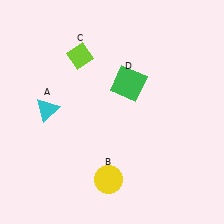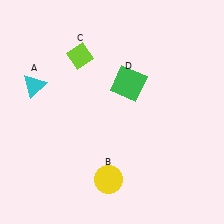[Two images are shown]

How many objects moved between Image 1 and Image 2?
1 object moved between the two images.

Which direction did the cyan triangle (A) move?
The cyan triangle (A) moved up.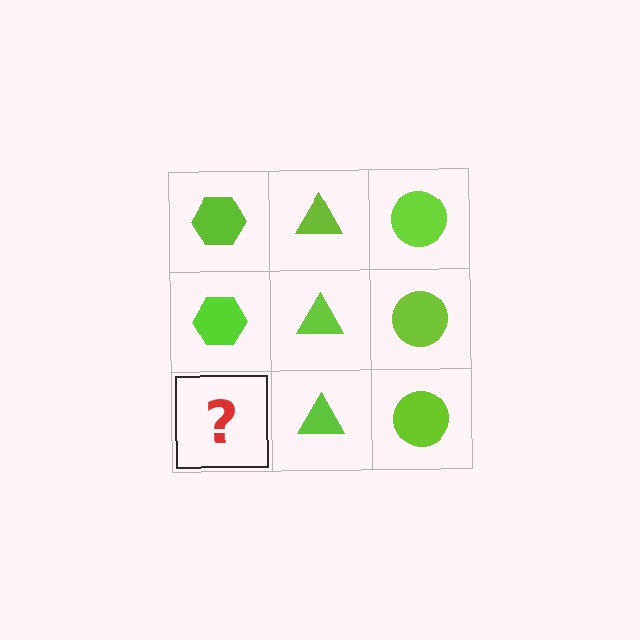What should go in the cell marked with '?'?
The missing cell should contain a lime hexagon.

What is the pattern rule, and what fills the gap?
The rule is that each column has a consistent shape. The gap should be filled with a lime hexagon.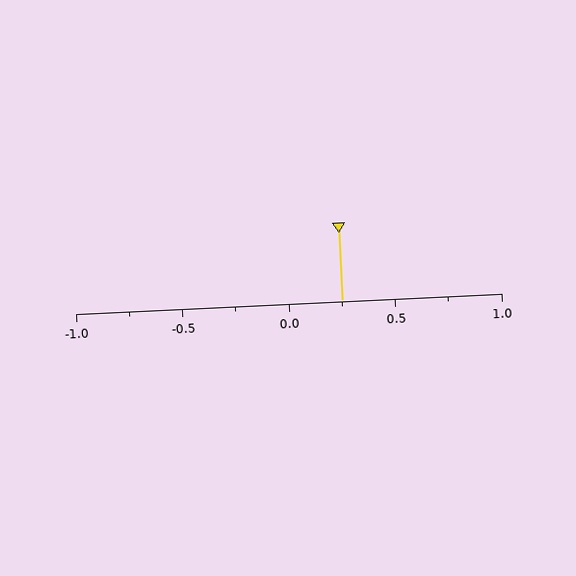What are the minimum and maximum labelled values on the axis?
The axis runs from -1.0 to 1.0.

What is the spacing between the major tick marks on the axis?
The major ticks are spaced 0.5 apart.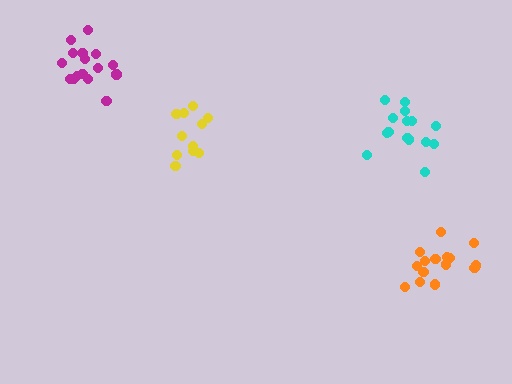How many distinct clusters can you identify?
There are 4 distinct clusters.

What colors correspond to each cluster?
The clusters are colored: magenta, yellow, cyan, orange.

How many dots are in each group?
Group 1: 16 dots, Group 2: 11 dots, Group 3: 16 dots, Group 4: 15 dots (58 total).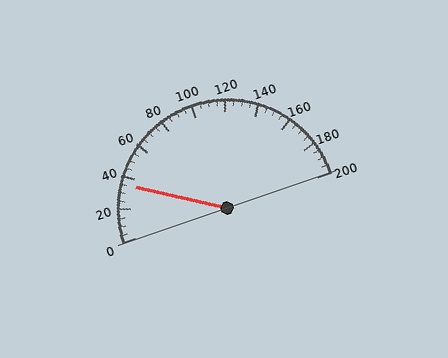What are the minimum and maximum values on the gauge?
The gauge ranges from 0 to 200.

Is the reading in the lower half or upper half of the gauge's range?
The reading is in the lower half of the range (0 to 200).